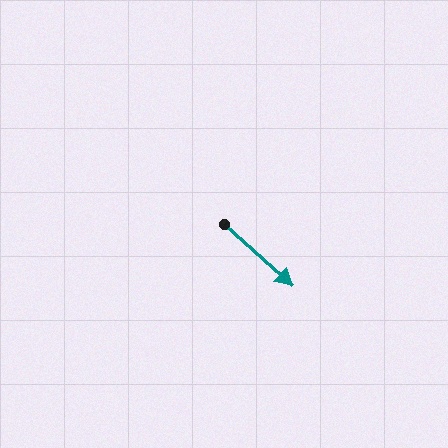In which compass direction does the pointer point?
Southeast.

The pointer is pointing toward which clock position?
Roughly 4 o'clock.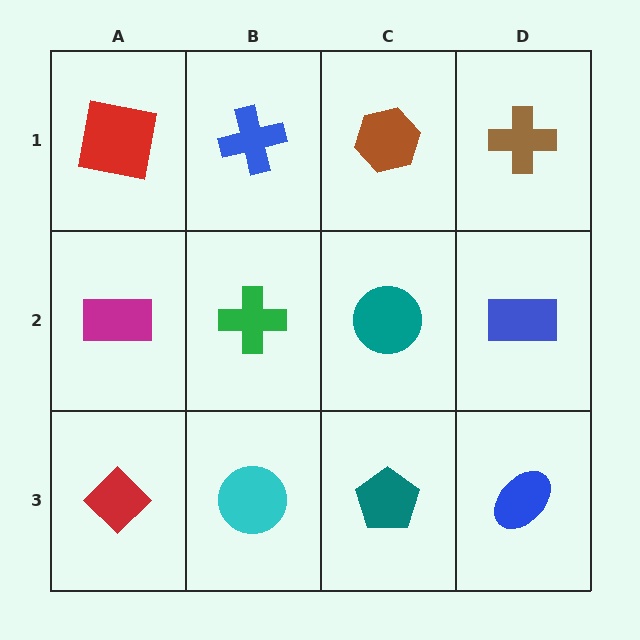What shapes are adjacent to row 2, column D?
A brown cross (row 1, column D), a blue ellipse (row 3, column D), a teal circle (row 2, column C).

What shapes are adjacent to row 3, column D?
A blue rectangle (row 2, column D), a teal pentagon (row 3, column C).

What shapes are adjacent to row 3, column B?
A green cross (row 2, column B), a red diamond (row 3, column A), a teal pentagon (row 3, column C).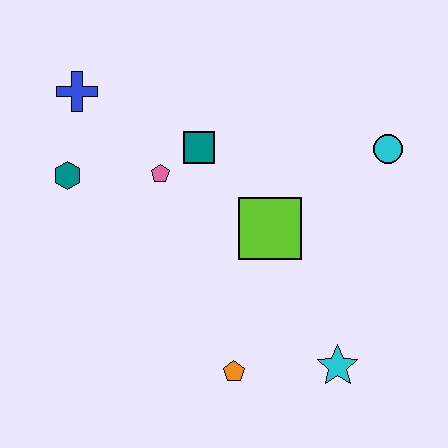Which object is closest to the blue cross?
The teal hexagon is closest to the blue cross.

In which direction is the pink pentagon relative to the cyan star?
The pink pentagon is above the cyan star.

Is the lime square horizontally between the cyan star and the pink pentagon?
Yes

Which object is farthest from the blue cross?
The cyan star is farthest from the blue cross.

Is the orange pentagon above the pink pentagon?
No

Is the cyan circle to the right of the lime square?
Yes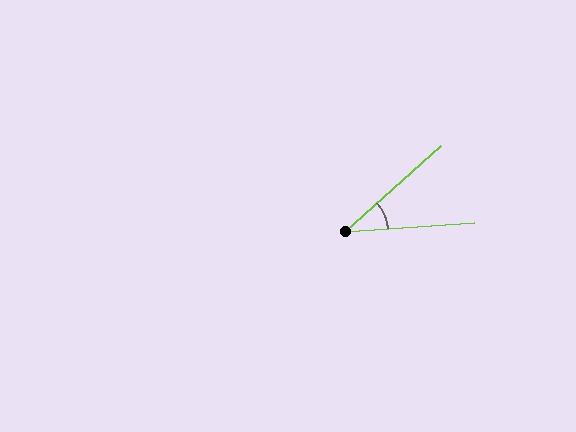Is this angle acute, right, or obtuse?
It is acute.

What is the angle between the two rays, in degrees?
Approximately 38 degrees.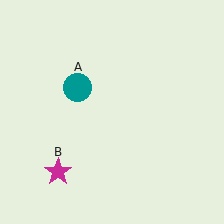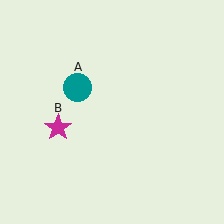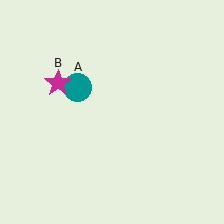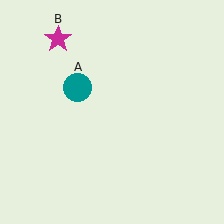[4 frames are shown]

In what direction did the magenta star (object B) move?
The magenta star (object B) moved up.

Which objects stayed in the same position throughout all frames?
Teal circle (object A) remained stationary.